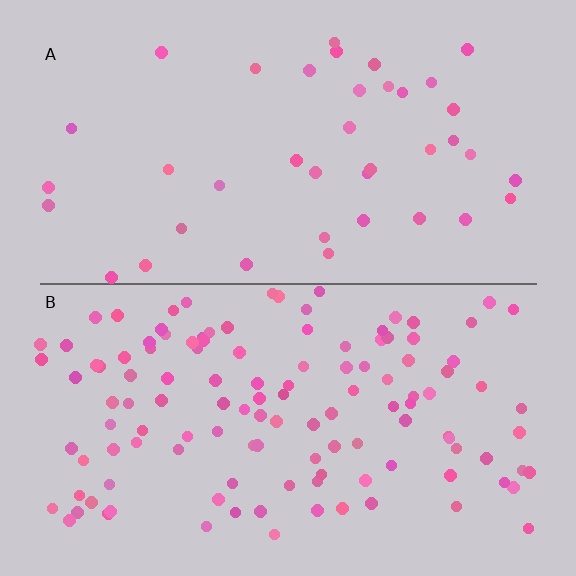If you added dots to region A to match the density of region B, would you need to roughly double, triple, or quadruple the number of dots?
Approximately triple.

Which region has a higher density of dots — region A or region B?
B (the bottom).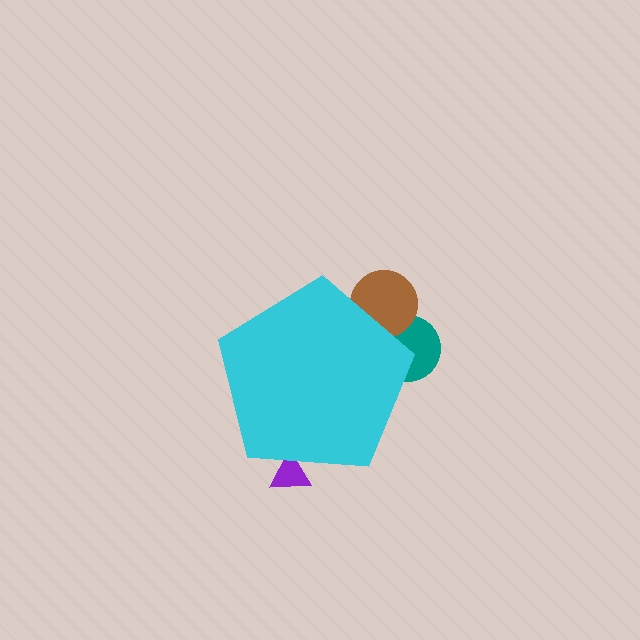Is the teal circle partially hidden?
Yes, the teal circle is partially hidden behind the cyan pentagon.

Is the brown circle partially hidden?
Yes, the brown circle is partially hidden behind the cyan pentagon.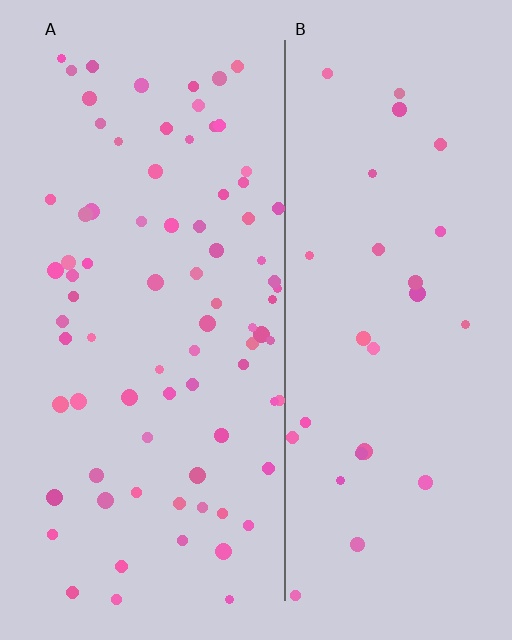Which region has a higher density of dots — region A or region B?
A (the left).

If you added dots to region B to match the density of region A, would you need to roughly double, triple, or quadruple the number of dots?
Approximately triple.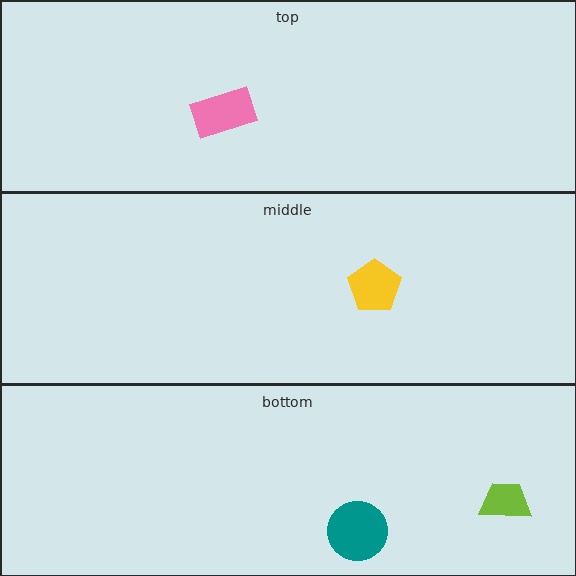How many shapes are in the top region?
1.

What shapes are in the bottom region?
The teal circle, the lime trapezoid.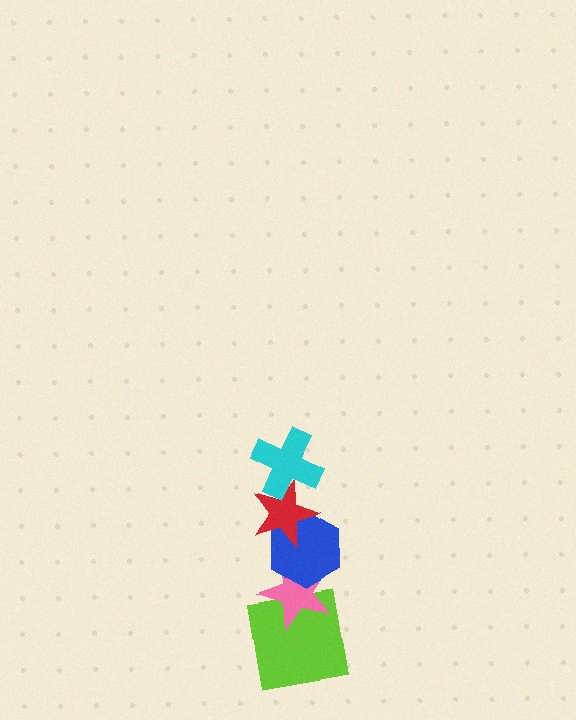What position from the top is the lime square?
The lime square is 5th from the top.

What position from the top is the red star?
The red star is 2nd from the top.